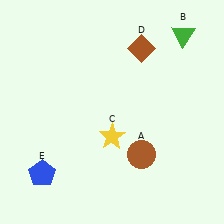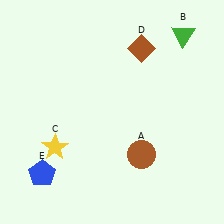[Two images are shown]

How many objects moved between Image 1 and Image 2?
1 object moved between the two images.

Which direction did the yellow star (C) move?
The yellow star (C) moved left.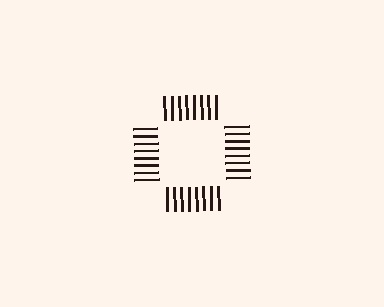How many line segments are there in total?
32 — 8 along each of the 4 edges.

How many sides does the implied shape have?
4 sides — the line-ends trace a square.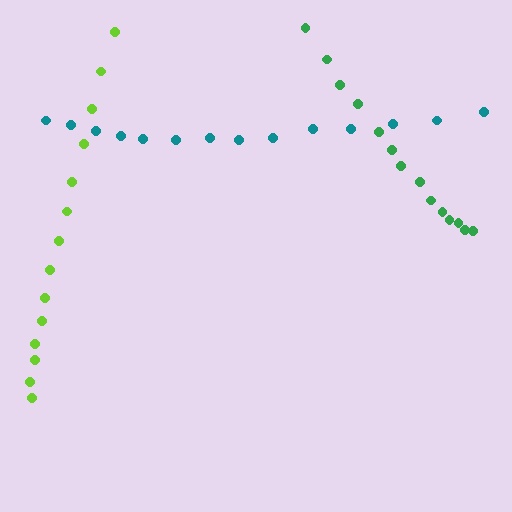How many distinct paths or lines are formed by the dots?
There are 3 distinct paths.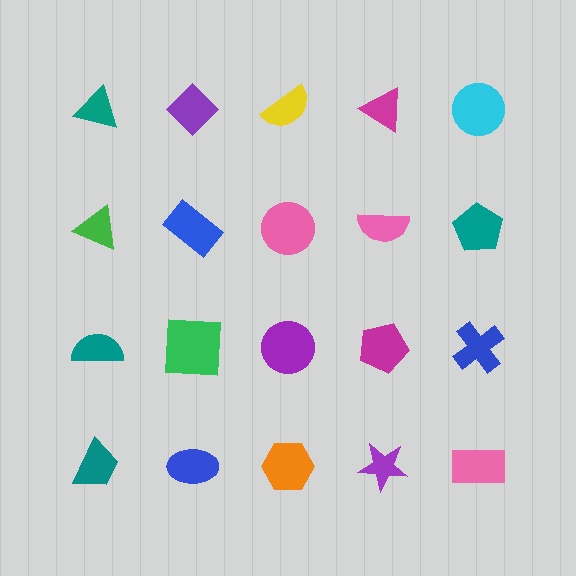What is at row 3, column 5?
A blue cross.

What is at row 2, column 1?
A green triangle.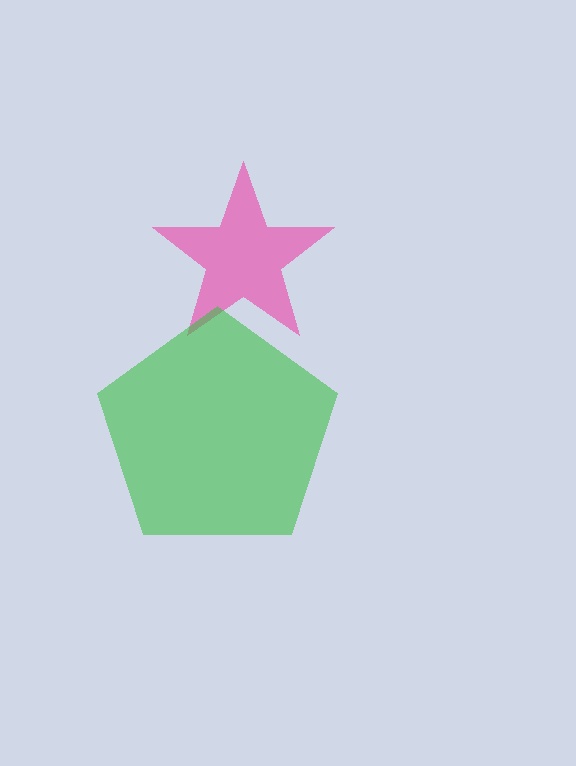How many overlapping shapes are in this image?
There are 2 overlapping shapes in the image.